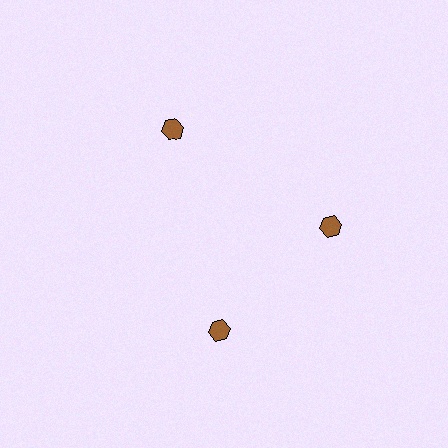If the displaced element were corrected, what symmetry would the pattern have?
It would have 3-fold rotational symmetry — the pattern would map onto itself every 120 degrees.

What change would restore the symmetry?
The symmetry would be restored by rotating it back into even spacing with its neighbors so that all 3 hexagons sit at equal angles and equal distance from the center.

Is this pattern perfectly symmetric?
No. The 3 brown hexagons are arranged in a ring, but one element near the 7 o'clock position is rotated out of alignment along the ring, breaking the 3-fold rotational symmetry.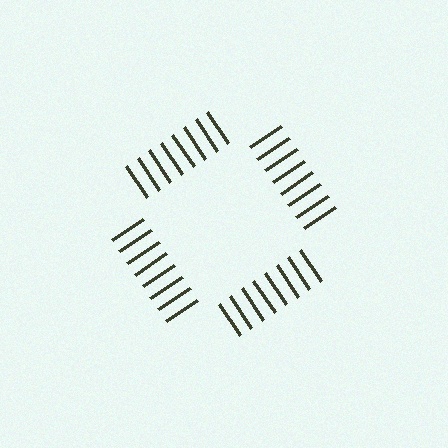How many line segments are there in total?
32 — 8 along each of the 4 edges.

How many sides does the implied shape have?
4 sides — the line-ends trace a square.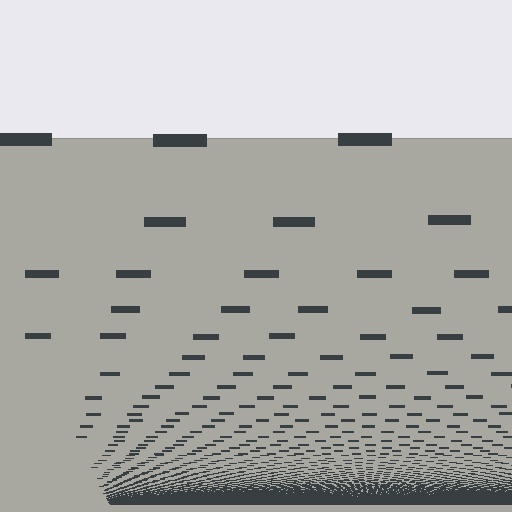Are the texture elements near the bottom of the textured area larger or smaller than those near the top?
Smaller. The gradient is inverted — elements near the bottom are smaller and denser.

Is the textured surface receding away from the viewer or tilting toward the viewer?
The surface appears to tilt toward the viewer. Texture elements get larger and sparser toward the top.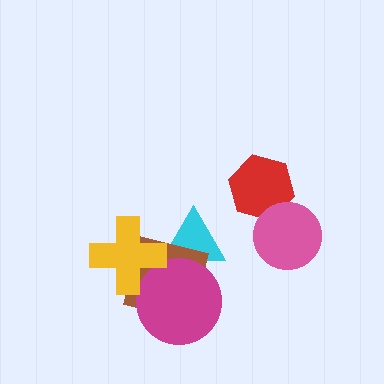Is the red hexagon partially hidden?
Yes, it is partially covered by another shape.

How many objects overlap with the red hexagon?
1 object overlaps with the red hexagon.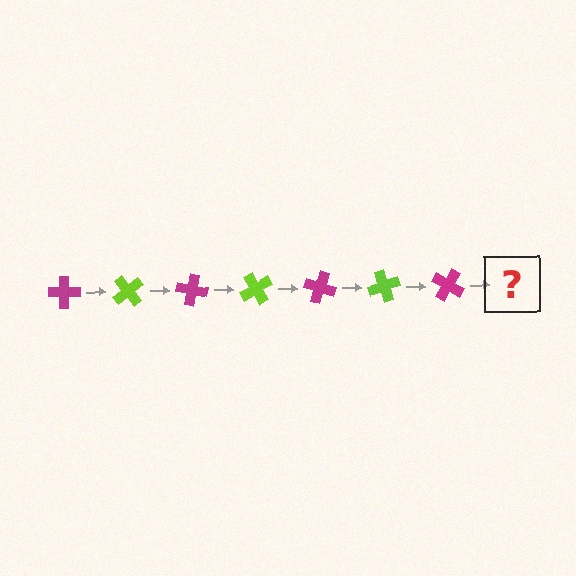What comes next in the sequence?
The next element should be a lime cross, rotated 350 degrees from the start.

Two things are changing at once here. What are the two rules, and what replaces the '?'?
The two rules are that it rotates 50 degrees each step and the color cycles through magenta and lime. The '?' should be a lime cross, rotated 350 degrees from the start.